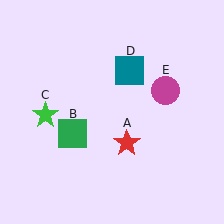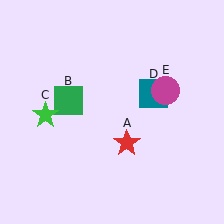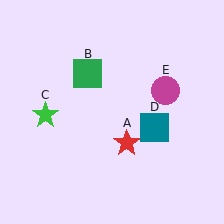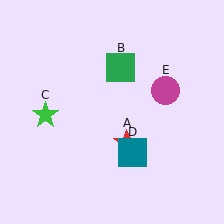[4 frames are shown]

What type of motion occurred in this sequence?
The green square (object B), teal square (object D) rotated clockwise around the center of the scene.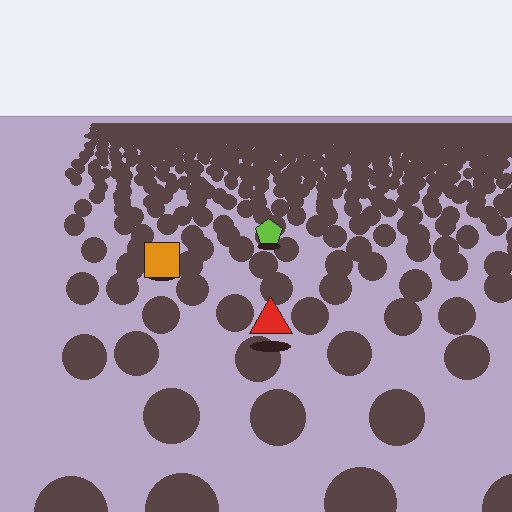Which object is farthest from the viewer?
The lime pentagon is farthest from the viewer. It appears smaller and the ground texture around it is denser.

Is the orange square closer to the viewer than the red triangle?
No. The red triangle is closer — you can tell from the texture gradient: the ground texture is coarser near it.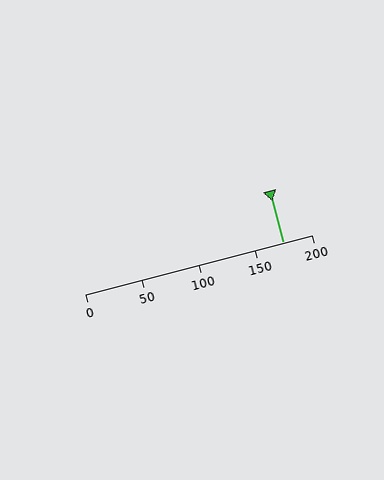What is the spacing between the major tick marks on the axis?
The major ticks are spaced 50 apart.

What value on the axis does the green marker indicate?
The marker indicates approximately 175.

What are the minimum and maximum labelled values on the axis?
The axis runs from 0 to 200.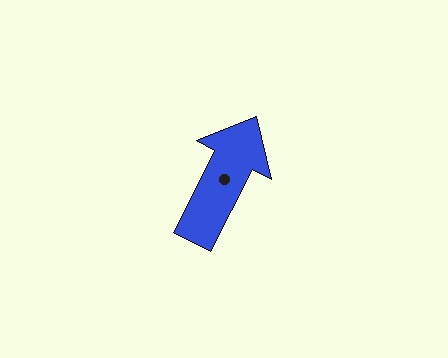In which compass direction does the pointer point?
Northeast.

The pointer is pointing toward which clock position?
Roughly 1 o'clock.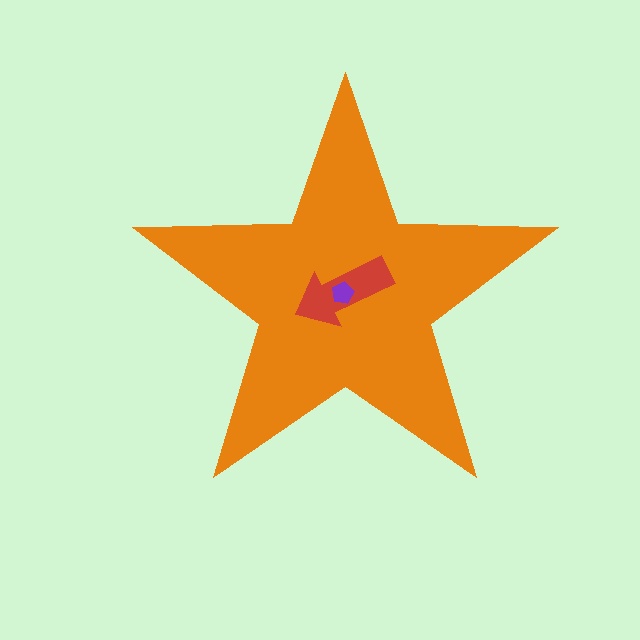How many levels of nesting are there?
3.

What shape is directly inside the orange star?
The red arrow.